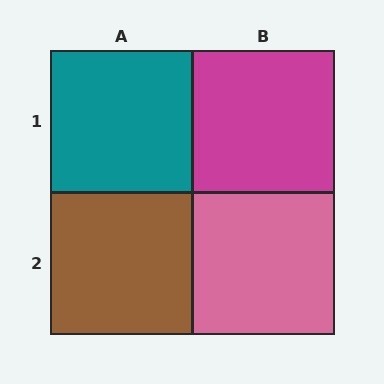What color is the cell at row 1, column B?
Magenta.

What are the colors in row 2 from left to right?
Brown, pink.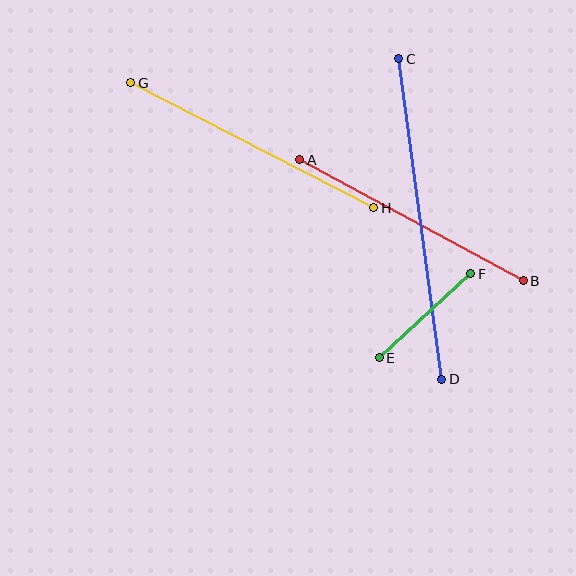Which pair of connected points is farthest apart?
Points C and D are farthest apart.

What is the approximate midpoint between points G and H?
The midpoint is at approximately (252, 145) pixels.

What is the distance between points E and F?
The distance is approximately 124 pixels.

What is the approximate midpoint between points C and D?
The midpoint is at approximately (420, 219) pixels.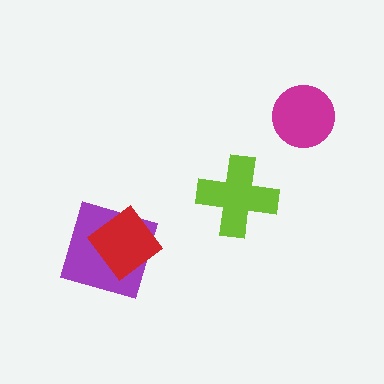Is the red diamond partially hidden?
No, no other shape covers it.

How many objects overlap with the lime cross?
0 objects overlap with the lime cross.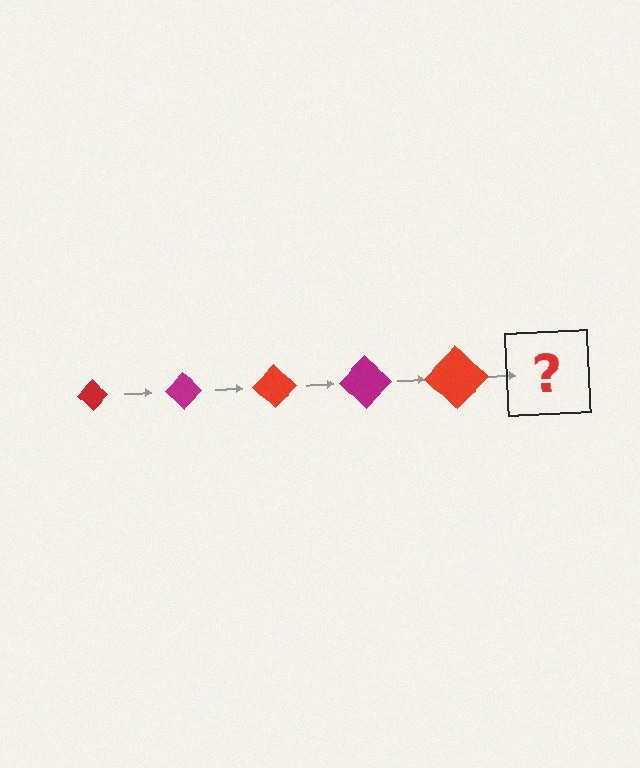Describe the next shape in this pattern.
It should be a magenta diamond, larger than the previous one.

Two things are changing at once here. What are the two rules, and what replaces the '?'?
The two rules are that the diamond grows larger each step and the color cycles through red and magenta. The '?' should be a magenta diamond, larger than the previous one.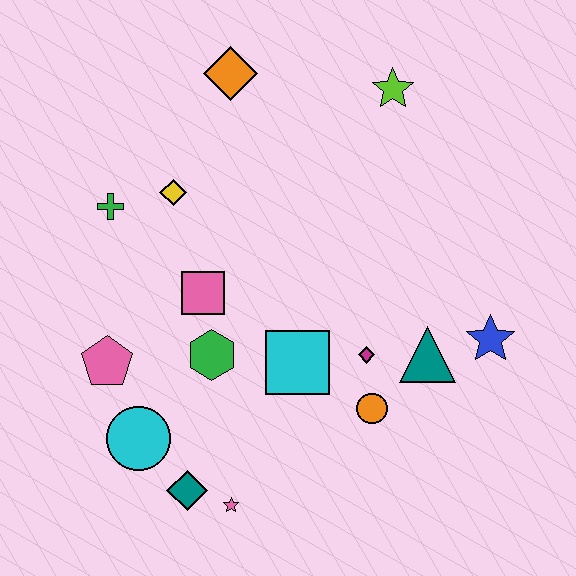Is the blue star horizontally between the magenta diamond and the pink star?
No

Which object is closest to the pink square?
The green hexagon is closest to the pink square.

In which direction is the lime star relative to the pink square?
The lime star is above the pink square.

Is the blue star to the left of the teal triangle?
No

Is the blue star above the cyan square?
Yes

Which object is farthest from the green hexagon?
The lime star is farthest from the green hexagon.